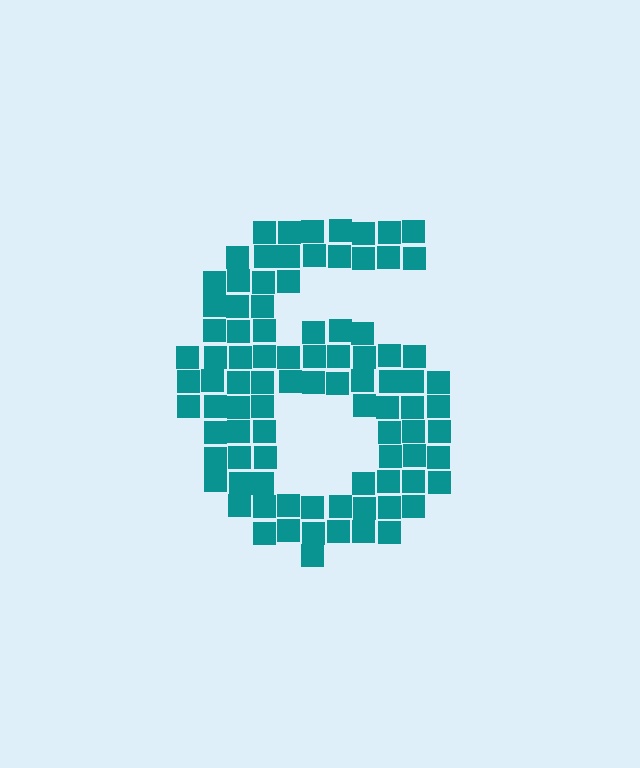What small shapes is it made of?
It is made of small squares.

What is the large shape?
The large shape is the digit 6.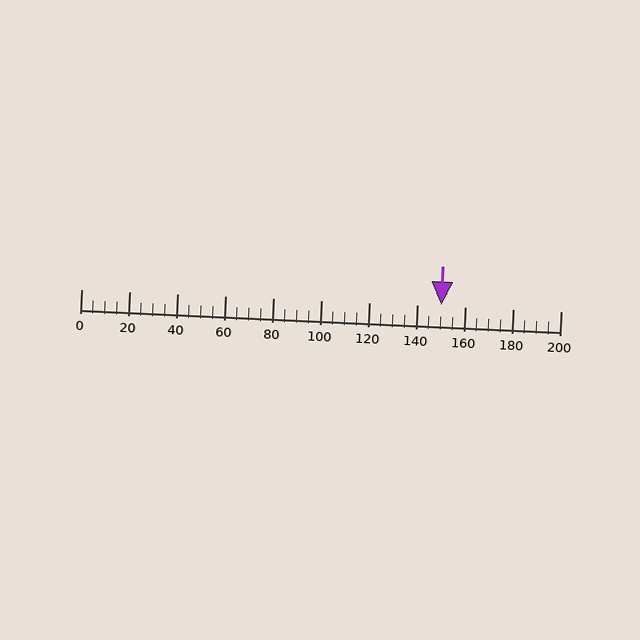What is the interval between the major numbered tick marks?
The major tick marks are spaced 20 units apart.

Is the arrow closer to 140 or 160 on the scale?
The arrow is closer to 160.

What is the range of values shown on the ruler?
The ruler shows values from 0 to 200.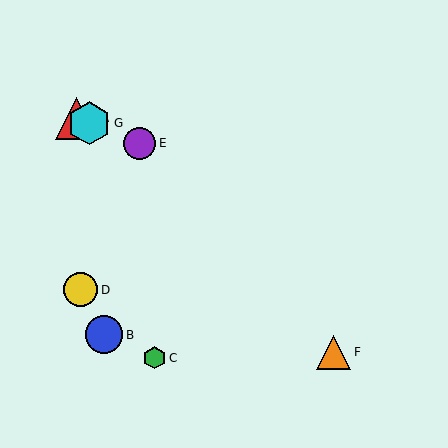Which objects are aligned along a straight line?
Objects A, E, G are aligned along a straight line.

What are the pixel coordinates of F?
Object F is at (333, 352).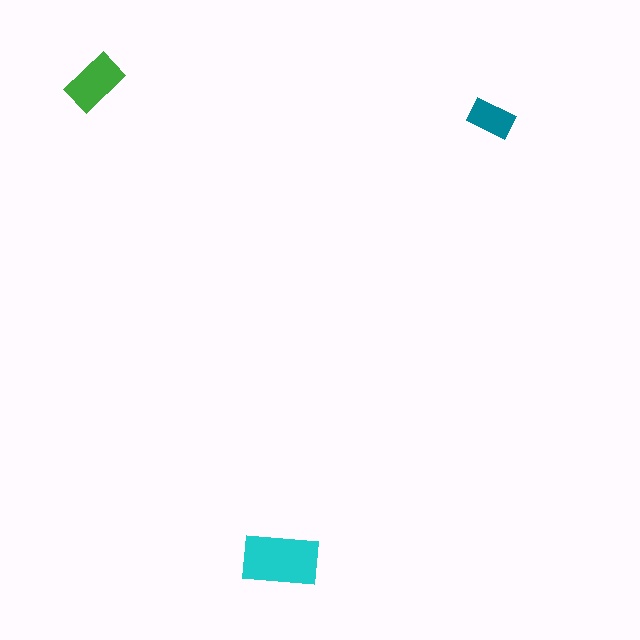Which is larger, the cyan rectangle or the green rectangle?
The cyan one.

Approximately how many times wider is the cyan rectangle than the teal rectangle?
About 1.5 times wider.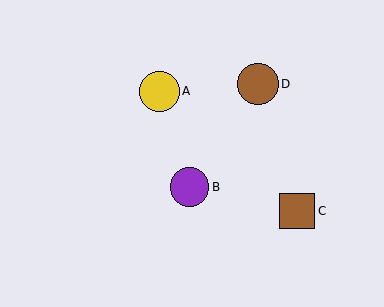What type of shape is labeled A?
Shape A is a yellow circle.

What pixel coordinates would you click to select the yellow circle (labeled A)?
Click at (159, 91) to select the yellow circle A.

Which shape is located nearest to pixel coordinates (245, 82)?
The brown circle (labeled D) at (258, 84) is nearest to that location.